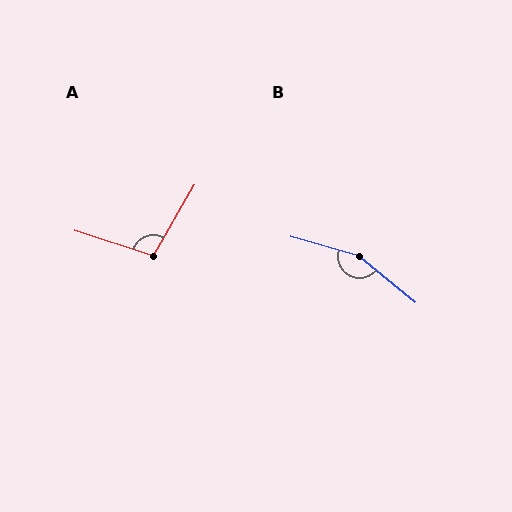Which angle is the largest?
B, at approximately 156 degrees.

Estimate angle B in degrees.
Approximately 156 degrees.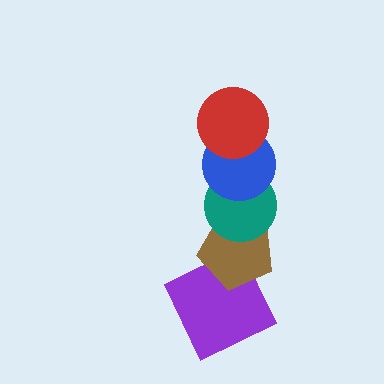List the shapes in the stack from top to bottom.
From top to bottom: the red circle, the blue circle, the teal circle, the brown pentagon, the purple square.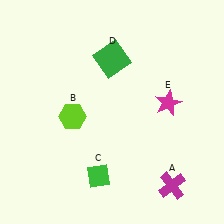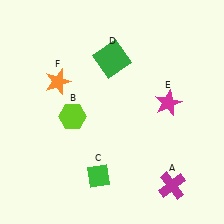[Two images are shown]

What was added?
An orange star (F) was added in Image 2.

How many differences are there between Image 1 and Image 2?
There is 1 difference between the two images.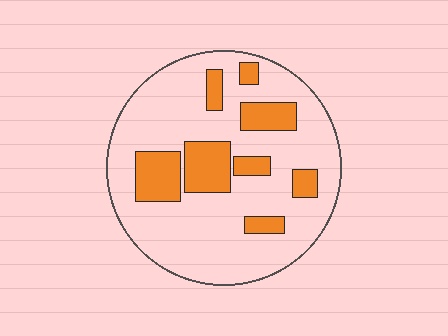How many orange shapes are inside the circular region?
8.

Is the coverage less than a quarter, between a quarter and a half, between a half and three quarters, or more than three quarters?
Less than a quarter.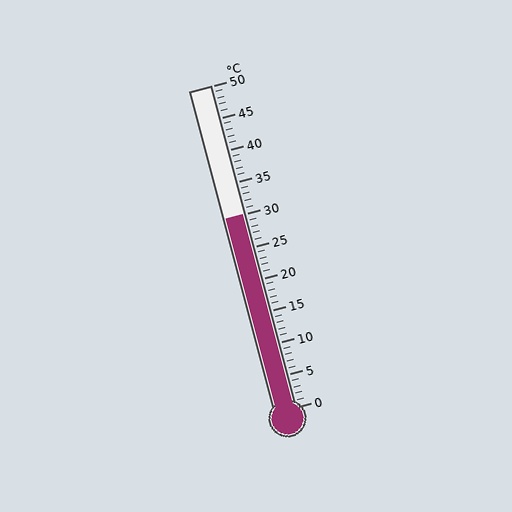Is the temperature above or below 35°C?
The temperature is below 35°C.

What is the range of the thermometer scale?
The thermometer scale ranges from 0°C to 50°C.